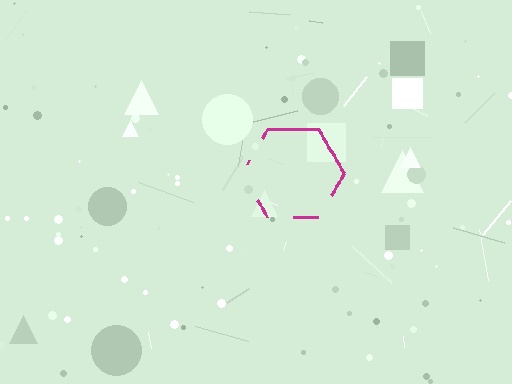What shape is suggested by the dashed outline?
The dashed outline suggests a hexagon.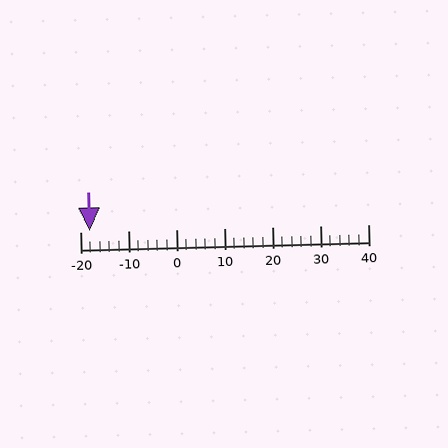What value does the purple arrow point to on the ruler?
The purple arrow points to approximately -18.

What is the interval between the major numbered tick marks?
The major tick marks are spaced 10 units apart.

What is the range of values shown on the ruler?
The ruler shows values from -20 to 40.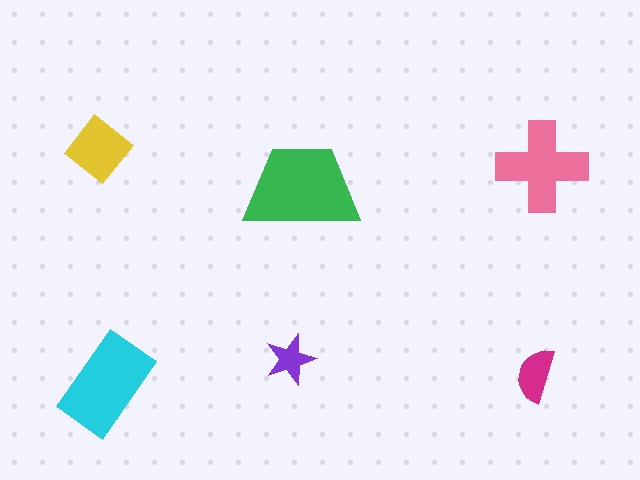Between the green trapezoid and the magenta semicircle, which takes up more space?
The green trapezoid.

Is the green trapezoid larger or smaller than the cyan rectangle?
Larger.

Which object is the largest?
The green trapezoid.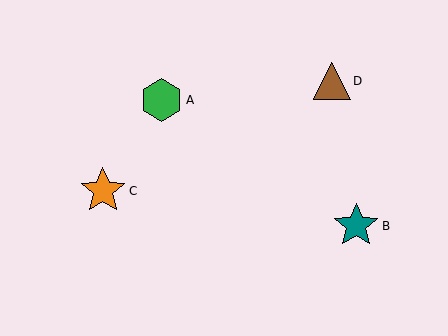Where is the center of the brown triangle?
The center of the brown triangle is at (332, 81).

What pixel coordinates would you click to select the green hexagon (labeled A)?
Click at (162, 100) to select the green hexagon A.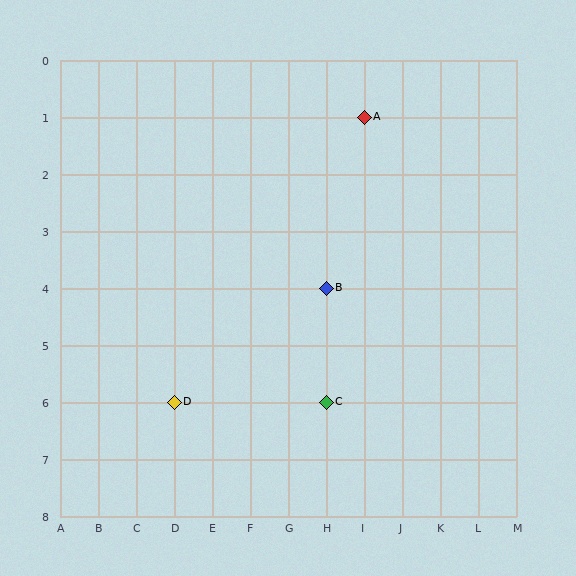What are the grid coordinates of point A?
Point A is at grid coordinates (I, 1).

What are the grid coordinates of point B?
Point B is at grid coordinates (H, 4).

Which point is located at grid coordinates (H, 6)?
Point C is at (H, 6).